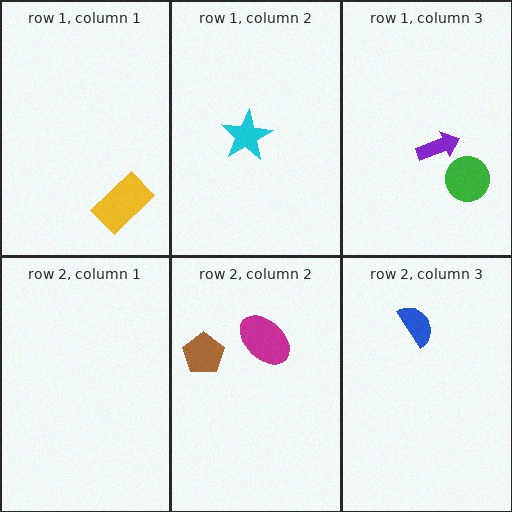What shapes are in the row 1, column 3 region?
The green circle, the purple arrow.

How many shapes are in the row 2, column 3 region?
1.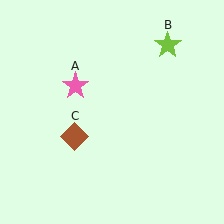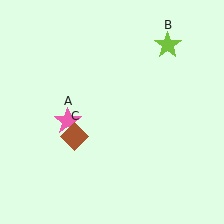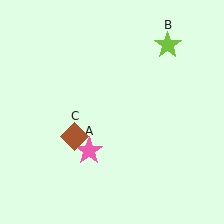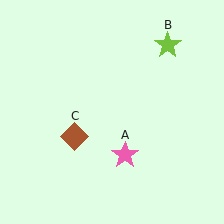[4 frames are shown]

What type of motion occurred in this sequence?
The pink star (object A) rotated counterclockwise around the center of the scene.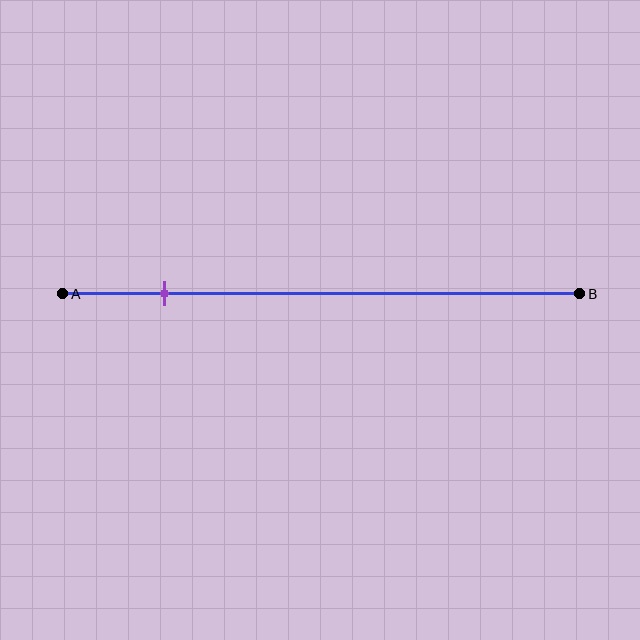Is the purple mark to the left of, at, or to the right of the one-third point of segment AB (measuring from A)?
The purple mark is to the left of the one-third point of segment AB.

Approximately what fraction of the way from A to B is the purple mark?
The purple mark is approximately 20% of the way from A to B.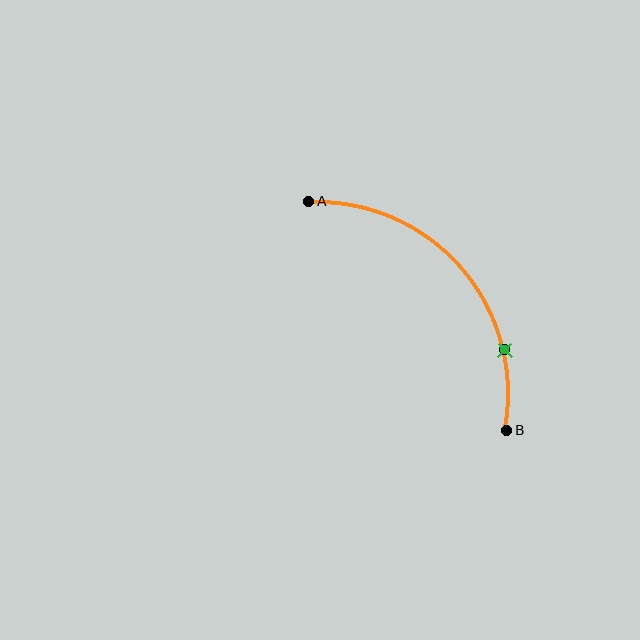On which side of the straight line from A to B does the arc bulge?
The arc bulges above and to the right of the straight line connecting A and B.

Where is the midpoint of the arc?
The arc midpoint is the point on the curve farthest from the straight line joining A and B. It sits above and to the right of that line.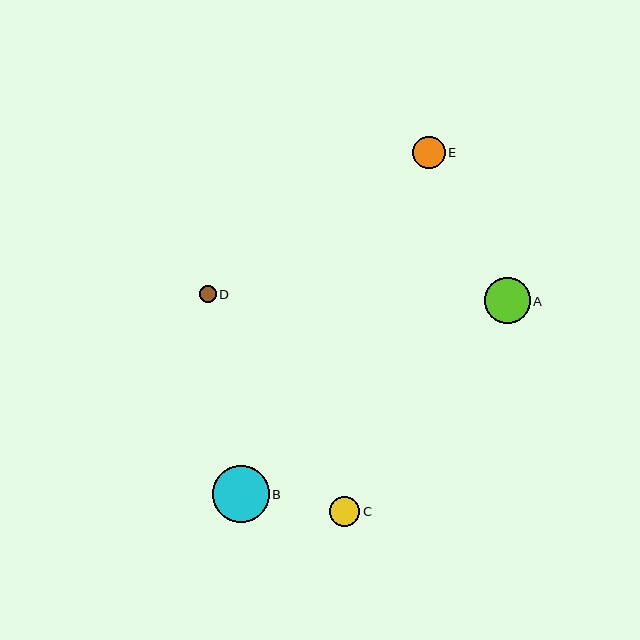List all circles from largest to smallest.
From largest to smallest: B, A, E, C, D.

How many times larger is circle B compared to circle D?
Circle B is approximately 3.4 times the size of circle D.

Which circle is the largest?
Circle B is the largest with a size of approximately 57 pixels.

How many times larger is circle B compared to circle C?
Circle B is approximately 1.9 times the size of circle C.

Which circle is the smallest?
Circle D is the smallest with a size of approximately 17 pixels.